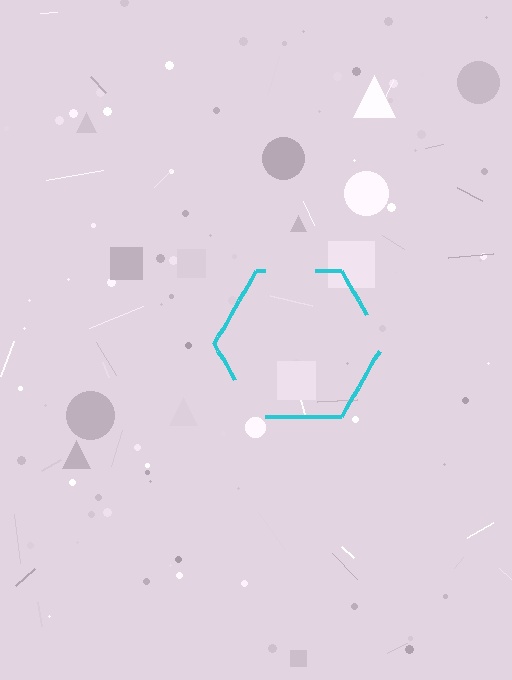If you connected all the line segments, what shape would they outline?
They would outline a hexagon.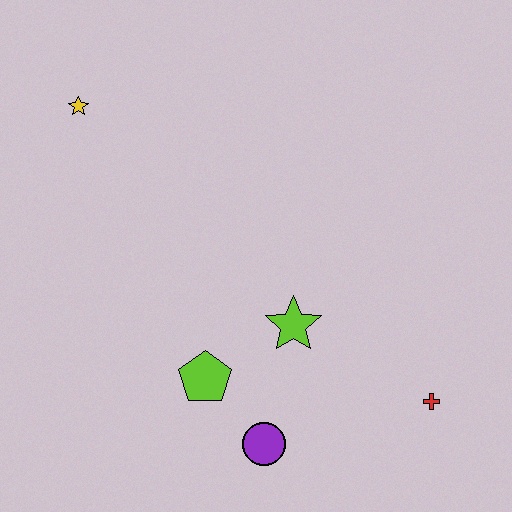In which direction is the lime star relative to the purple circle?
The lime star is above the purple circle.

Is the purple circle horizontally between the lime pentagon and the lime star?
Yes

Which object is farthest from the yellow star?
The red cross is farthest from the yellow star.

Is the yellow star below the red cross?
No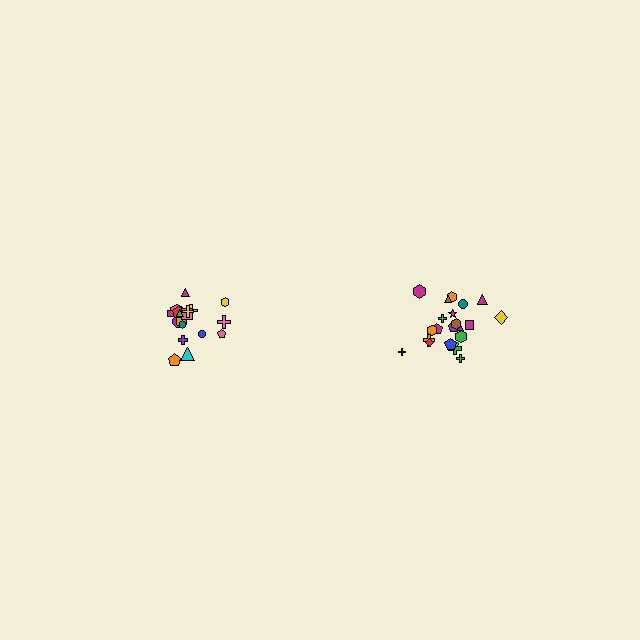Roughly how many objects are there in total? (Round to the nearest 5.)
Roughly 40 objects in total.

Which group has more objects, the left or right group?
The right group.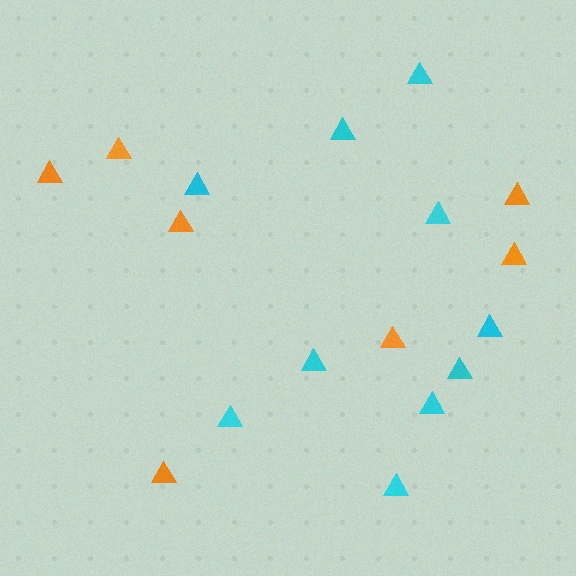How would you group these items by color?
There are 2 groups: one group of orange triangles (7) and one group of cyan triangles (10).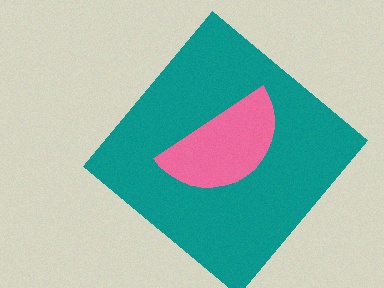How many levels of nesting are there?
2.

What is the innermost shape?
The pink semicircle.